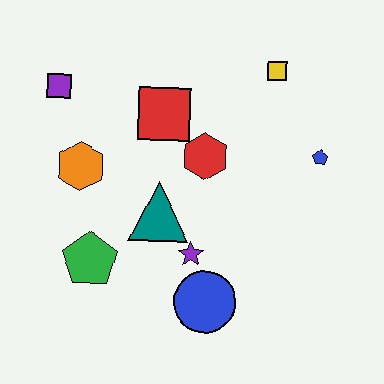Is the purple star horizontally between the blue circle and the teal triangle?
Yes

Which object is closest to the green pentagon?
The teal triangle is closest to the green pentagon.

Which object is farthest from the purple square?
The blue pentagon is farthest from the purple square.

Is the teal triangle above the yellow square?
No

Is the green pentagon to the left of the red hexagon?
Yes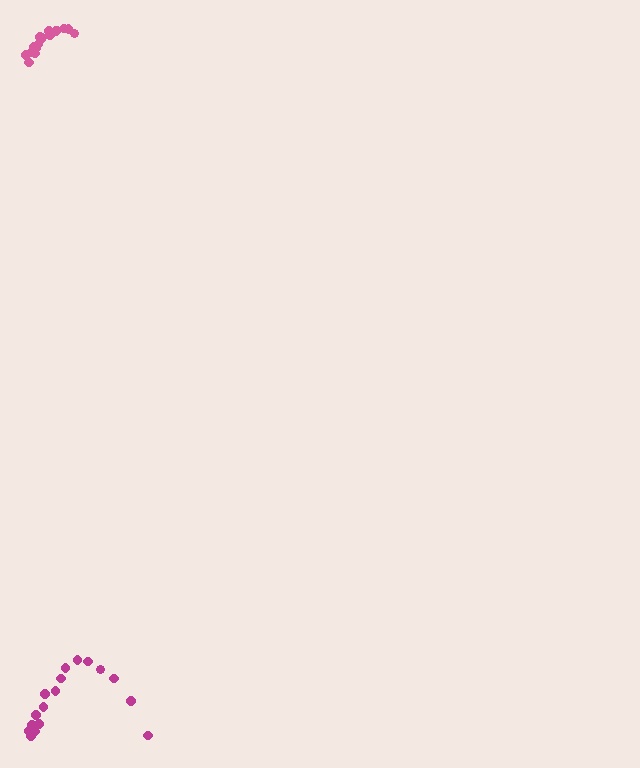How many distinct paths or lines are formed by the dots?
There are 2 distinct paths.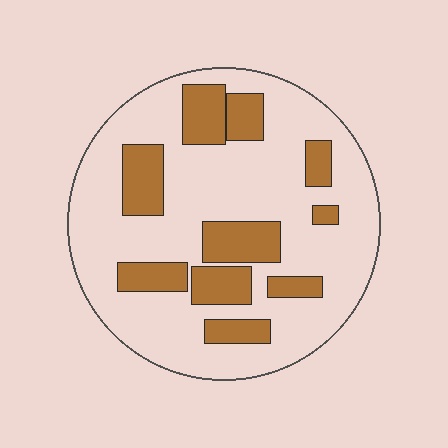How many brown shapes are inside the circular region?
10.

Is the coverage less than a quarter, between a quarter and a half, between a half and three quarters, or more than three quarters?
Between a quarter and a half.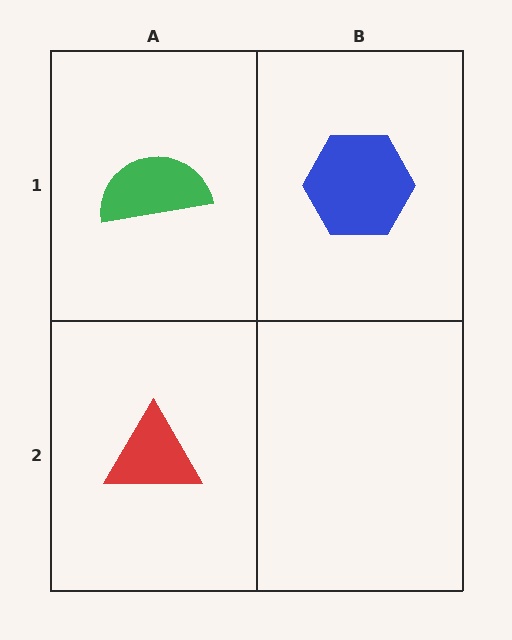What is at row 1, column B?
A blue hexagon.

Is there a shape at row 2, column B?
No, that cell is empty.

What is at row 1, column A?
A green semicircle.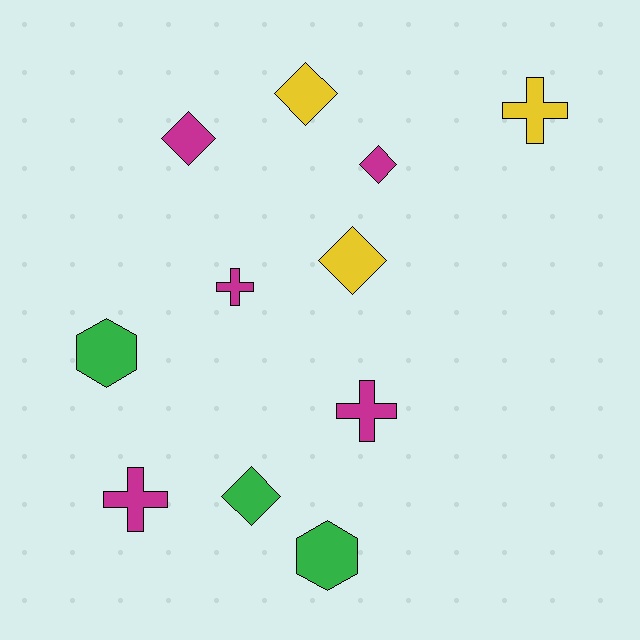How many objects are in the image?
There are 11 objects.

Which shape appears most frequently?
Diamond, with 5 objects.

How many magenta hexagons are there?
There are no magenta hexagons.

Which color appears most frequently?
Magenta, with 5 objects.